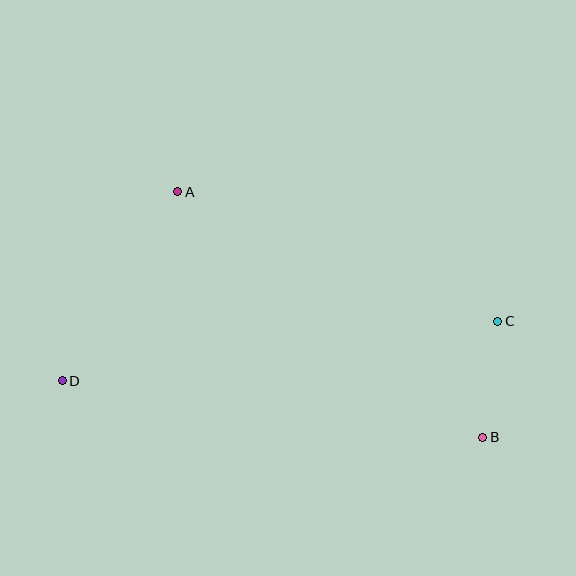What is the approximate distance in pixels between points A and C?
The distance between A and C is approximately 345 pixels.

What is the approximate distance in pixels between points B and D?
The distance between B and D is approximately 424 pixels.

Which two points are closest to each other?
Points B and C are closest to each other.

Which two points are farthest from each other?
Points C and D are farthest from each other.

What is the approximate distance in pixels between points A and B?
The distance between A and B is approximately 391 pixels.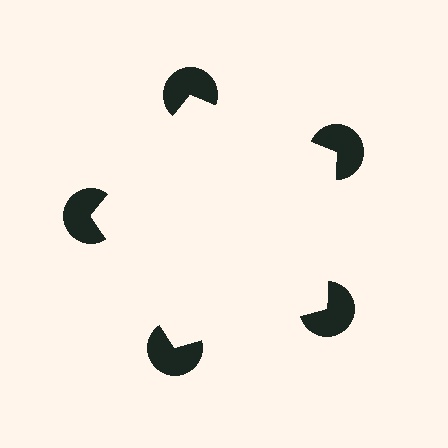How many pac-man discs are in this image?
There are 5 — one at each vertex of the illusory pentagon.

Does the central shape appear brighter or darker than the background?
It typically appears slightly brighter than the background, even though no actual brightness change is drawn.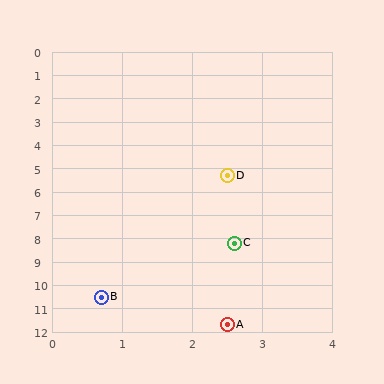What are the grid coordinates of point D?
Point D is at approximately (2.5, 5.3).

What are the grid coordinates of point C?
Point C is at approximately (2.6, 8.2).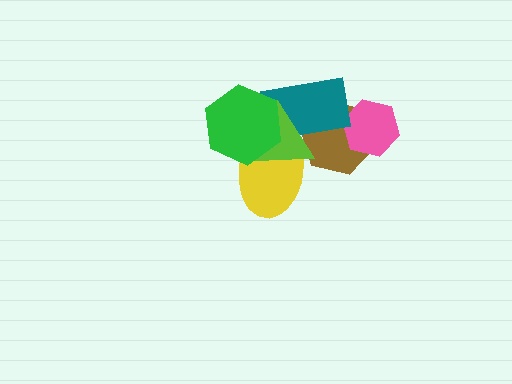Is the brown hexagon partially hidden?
Yes, it is partially covered by another shape.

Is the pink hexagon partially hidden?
No, no other shape covers it.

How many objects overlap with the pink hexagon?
1 object overlaps with the pink hexagon.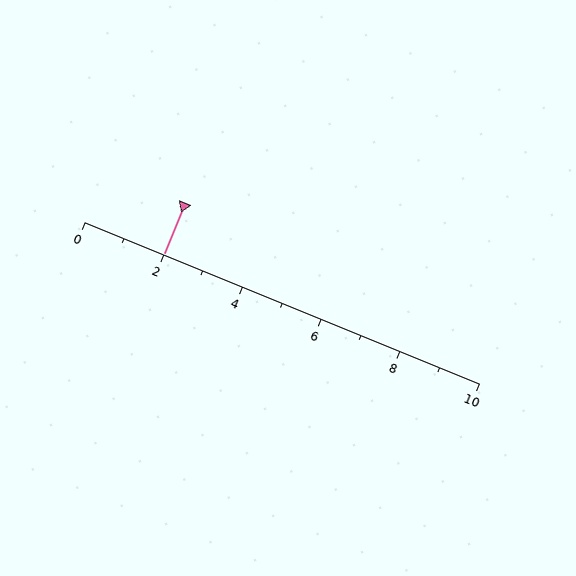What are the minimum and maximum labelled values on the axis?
The axis runs from 0 to 10.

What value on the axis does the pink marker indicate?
The marker indicates approximately 2.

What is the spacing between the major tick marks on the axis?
The major ticks are spaced 2 apart.